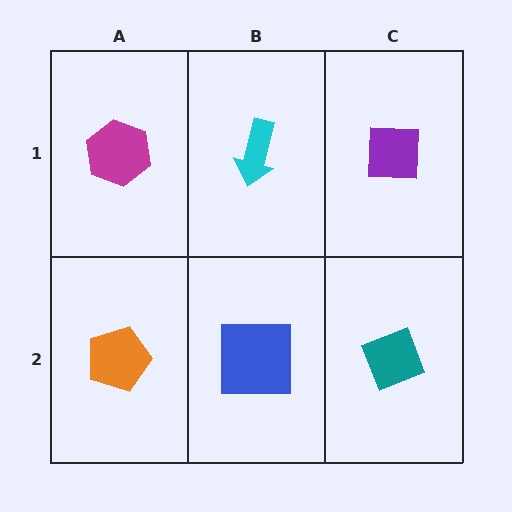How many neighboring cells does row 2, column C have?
2.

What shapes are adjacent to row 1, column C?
A teal diamond (row 2, column C), a cyan arrow (row 1, column B).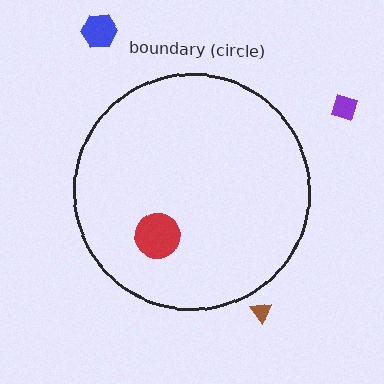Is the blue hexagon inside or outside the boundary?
Outside.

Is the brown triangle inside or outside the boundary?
Outside.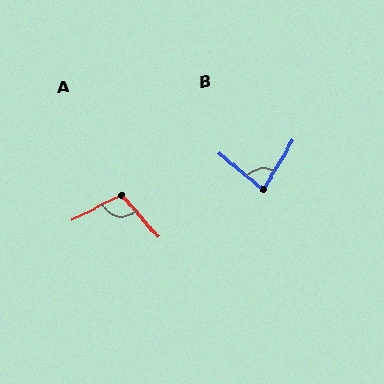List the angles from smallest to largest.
B (81°), A (104°).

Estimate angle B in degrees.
Approximately 81 degrees.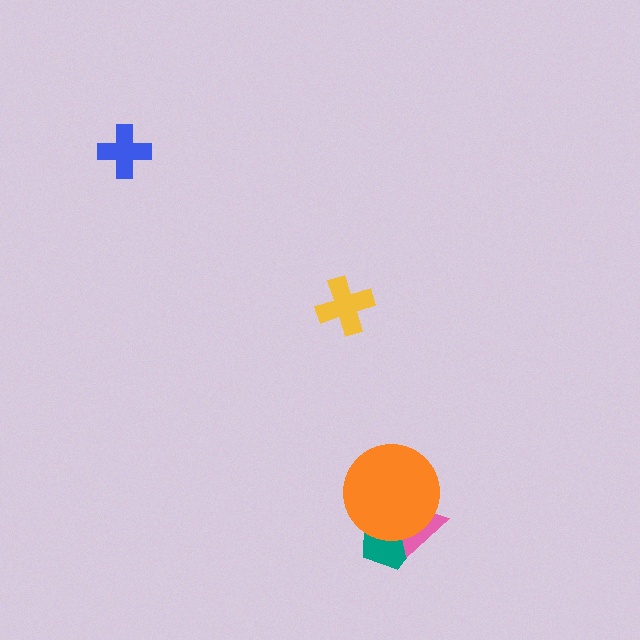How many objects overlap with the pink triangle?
2 objects overlap with the pink triangle.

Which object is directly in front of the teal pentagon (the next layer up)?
The pink triangle is directly in front of the teal pentagon.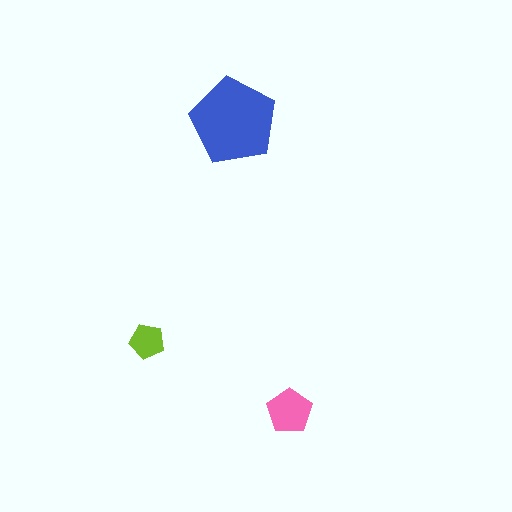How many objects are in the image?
There are 3 objects in the image.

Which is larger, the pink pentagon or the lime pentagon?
The pink one.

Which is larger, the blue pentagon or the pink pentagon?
The blue one.